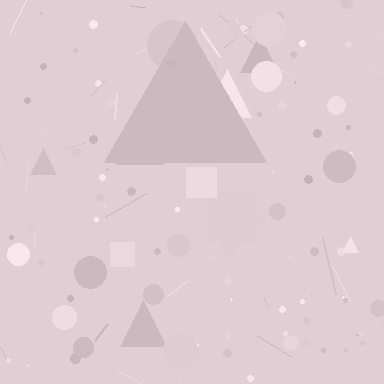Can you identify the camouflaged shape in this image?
The camouflaged shape is a triangle.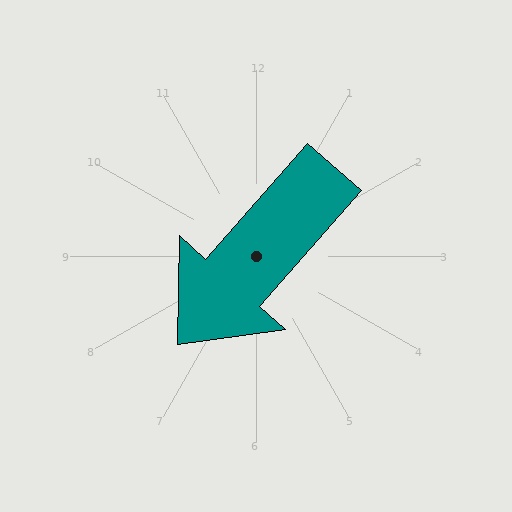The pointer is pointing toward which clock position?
Roughly 7 o'clock.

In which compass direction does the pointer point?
Southwest.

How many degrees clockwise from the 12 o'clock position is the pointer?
Approximately 221 degrees.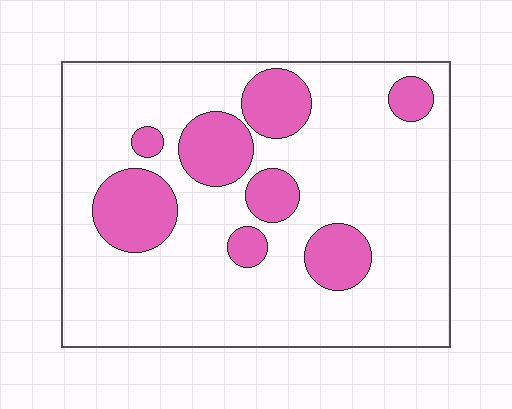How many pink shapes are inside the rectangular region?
8.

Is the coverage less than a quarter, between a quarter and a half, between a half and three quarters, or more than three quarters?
Less than a quarter.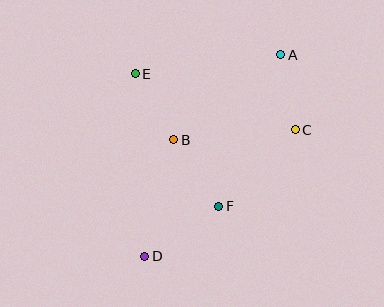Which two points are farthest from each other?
Points A and D are farthest from each other.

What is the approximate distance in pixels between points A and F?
The distance between A and F is approximately 164 pixels.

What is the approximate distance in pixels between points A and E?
The distance between A and E is approximately 147 pixels.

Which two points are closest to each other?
Points B and E are closest to each other.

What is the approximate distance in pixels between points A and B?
The distance between A and B is approximately 137 pixels.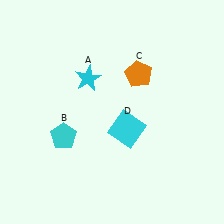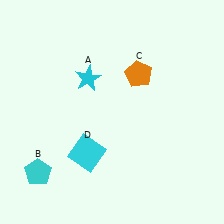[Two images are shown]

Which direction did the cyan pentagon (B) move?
The cyan pentagon (B) moved down.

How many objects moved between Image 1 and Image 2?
2 objects moved between the two images.